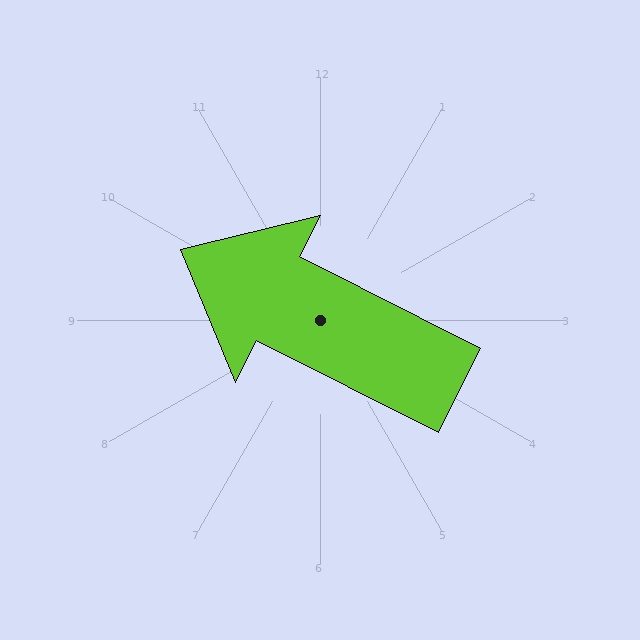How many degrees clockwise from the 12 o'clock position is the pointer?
Approximately 297 degrees.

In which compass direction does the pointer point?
Northwest.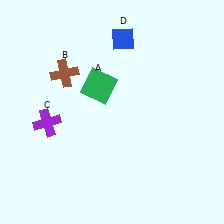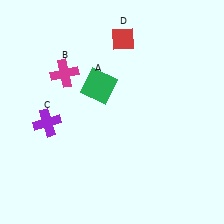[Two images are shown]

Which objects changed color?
B changed from brown to magenta. D changed from blue to red.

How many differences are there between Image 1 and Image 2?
There are 2 differences between the two images.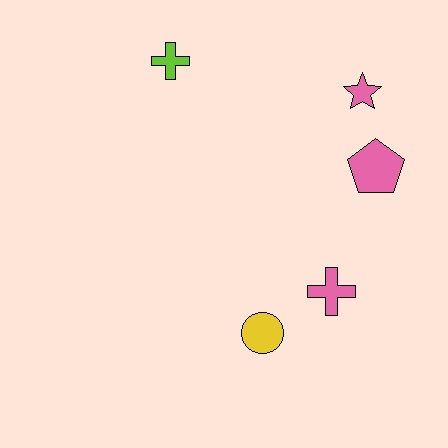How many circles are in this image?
There is 1 circle.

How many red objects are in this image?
There are no red objects.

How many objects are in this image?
There are 5 objects.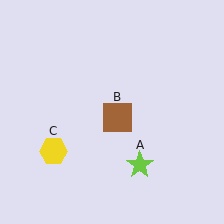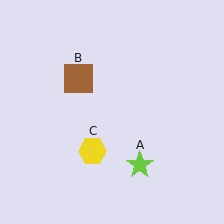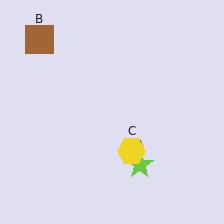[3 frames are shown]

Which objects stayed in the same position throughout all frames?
Lime star (object A) remained stationary.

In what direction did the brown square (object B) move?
The brown square (object B) moved up and to the left.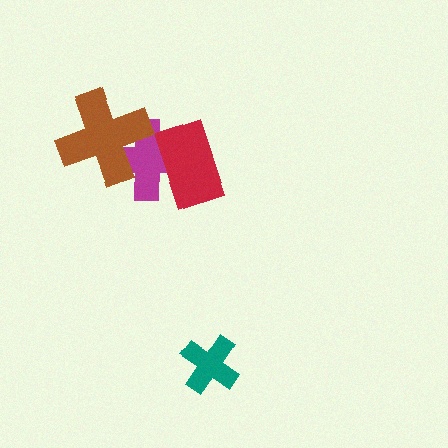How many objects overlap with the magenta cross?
2 objects overlap with the magenta cross.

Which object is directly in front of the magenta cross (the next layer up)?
The red rectangle is directly in front of the magenta cross.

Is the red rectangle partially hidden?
No, no other shape covers it.